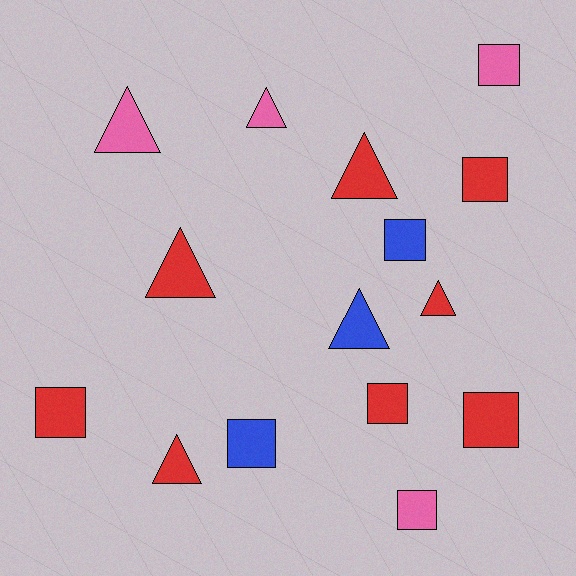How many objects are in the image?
There are 15 objects.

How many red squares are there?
There are 4 red squares.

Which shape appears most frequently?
Square, with 8 objects.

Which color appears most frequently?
Red, with 8 objects.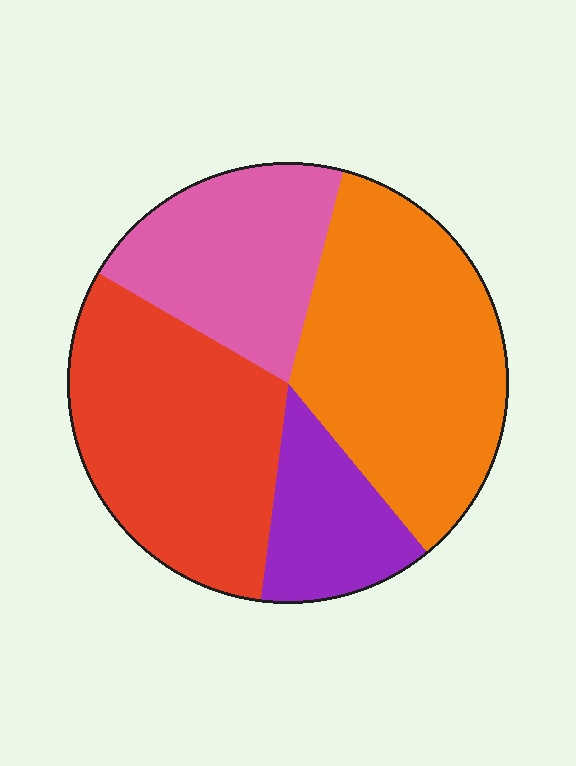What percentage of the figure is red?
Red takes up between a quarter and a half of the figure.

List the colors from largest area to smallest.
From largest to smallest: orange, red, pink, purple.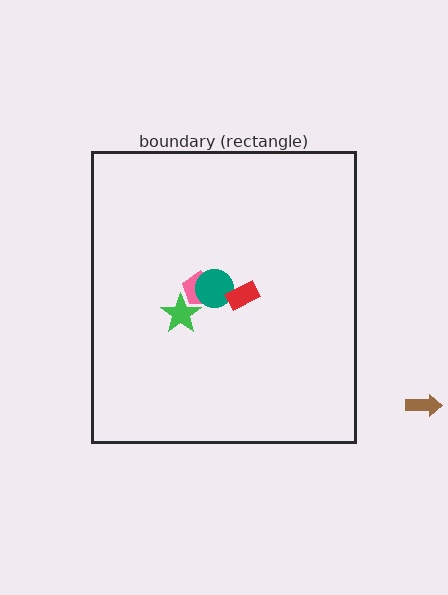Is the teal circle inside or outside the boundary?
Inside.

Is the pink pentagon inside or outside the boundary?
Inside.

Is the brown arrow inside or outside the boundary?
Outside.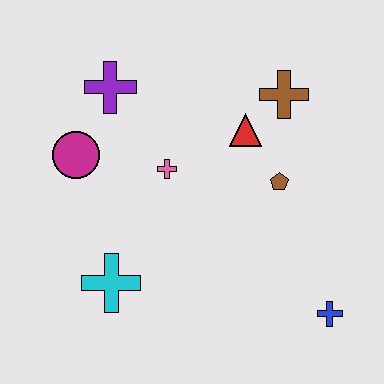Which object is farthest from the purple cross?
The blue cross is farthest from the purple cross.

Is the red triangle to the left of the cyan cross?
No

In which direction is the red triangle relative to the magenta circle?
The red triangle is to the right of the magenta circle.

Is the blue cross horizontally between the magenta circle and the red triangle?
No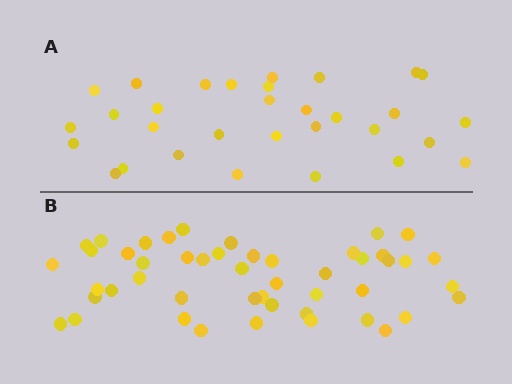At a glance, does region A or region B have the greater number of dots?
Region B (the bottom region) has more dots.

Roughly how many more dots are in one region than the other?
Region B has approximately 15 more dots than region A.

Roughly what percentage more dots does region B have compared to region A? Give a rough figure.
About 55% more.